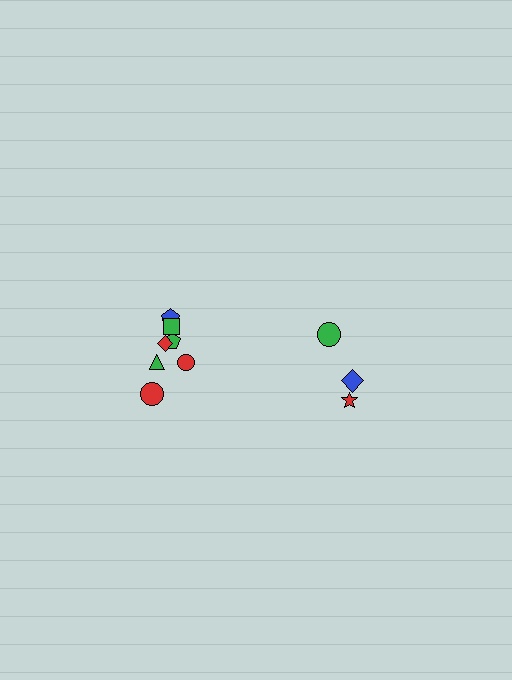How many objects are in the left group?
There are 7 objects.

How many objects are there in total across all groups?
There are 10 objects.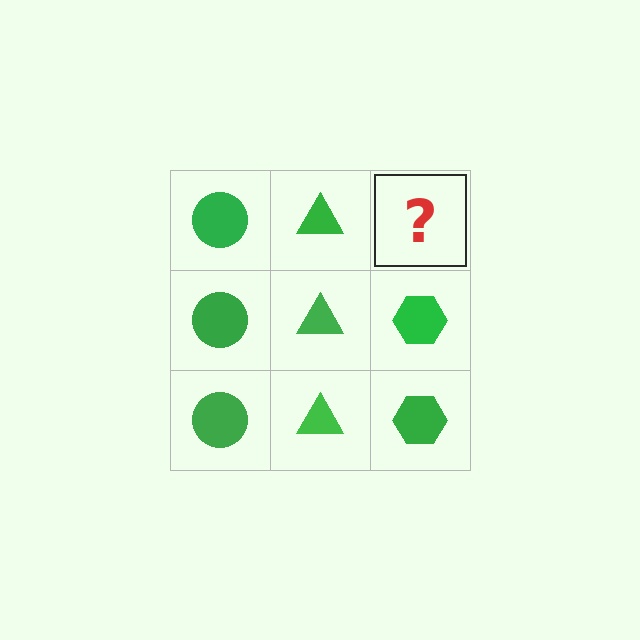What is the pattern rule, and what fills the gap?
The rule is that each column has a consistent shape. The gap should be filled with a green hexagon.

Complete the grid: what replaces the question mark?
The question mark should be replaced with a green hexagon.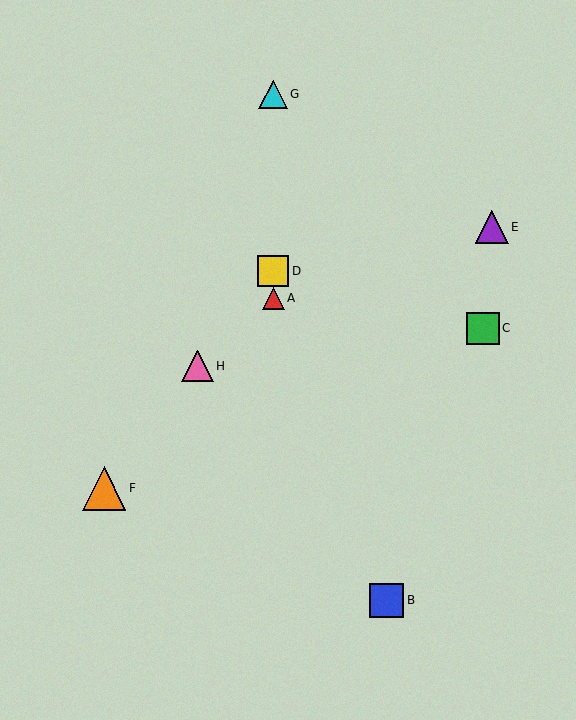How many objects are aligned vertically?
3 objects (A, D, G) are aligned vertically.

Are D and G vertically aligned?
Yes, both are at x≈273.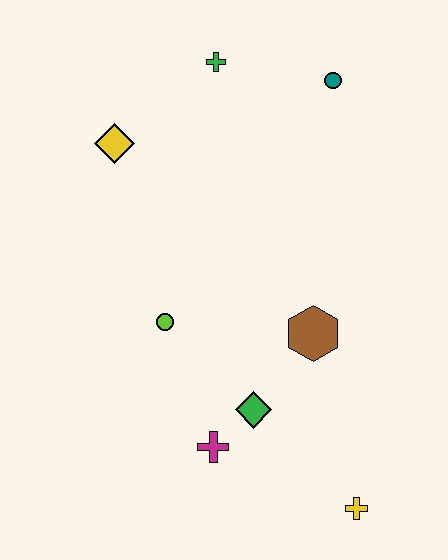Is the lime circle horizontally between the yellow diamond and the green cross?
Yes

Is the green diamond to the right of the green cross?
Yes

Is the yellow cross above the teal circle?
No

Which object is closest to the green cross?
The teal circle is closest to the green cross.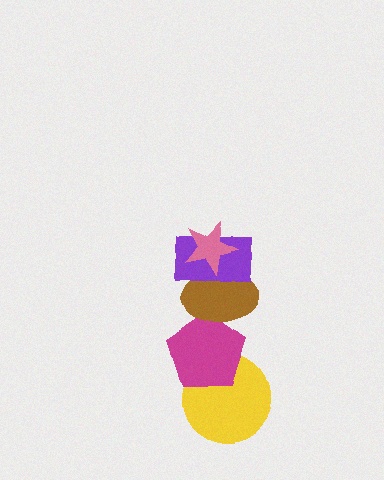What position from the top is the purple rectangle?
The purple rectangle is 2nd from the top.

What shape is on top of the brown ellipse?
The purple rectangle is on top of the brown ellipse.